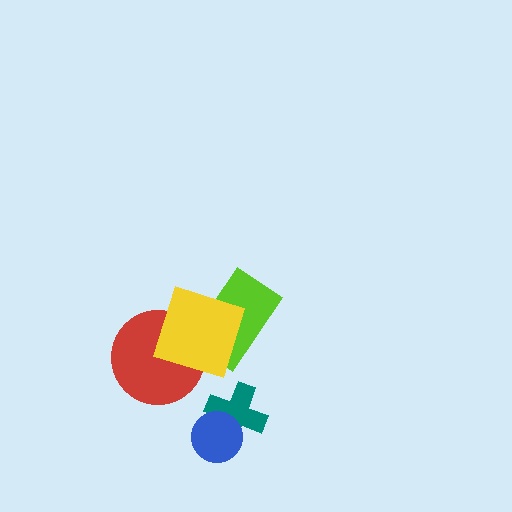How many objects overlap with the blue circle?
1 object overlaps with the blue circle.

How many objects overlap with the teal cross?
1 object overlaps with the teal cross.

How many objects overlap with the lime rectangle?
1 object overlaps with the lime rectangle.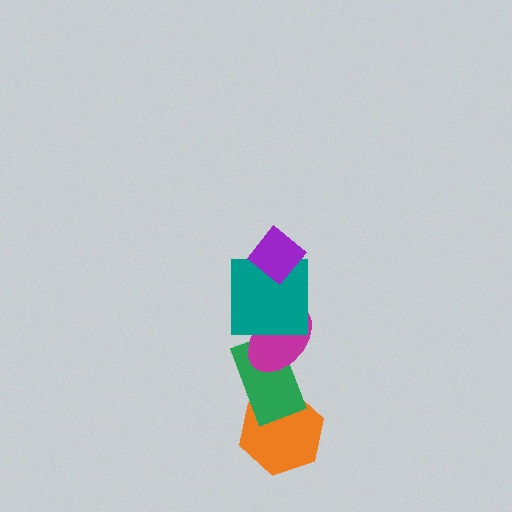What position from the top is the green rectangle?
The green rectangle is 4th from the top.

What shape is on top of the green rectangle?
The magenta ellipse is on top of the green rectangle.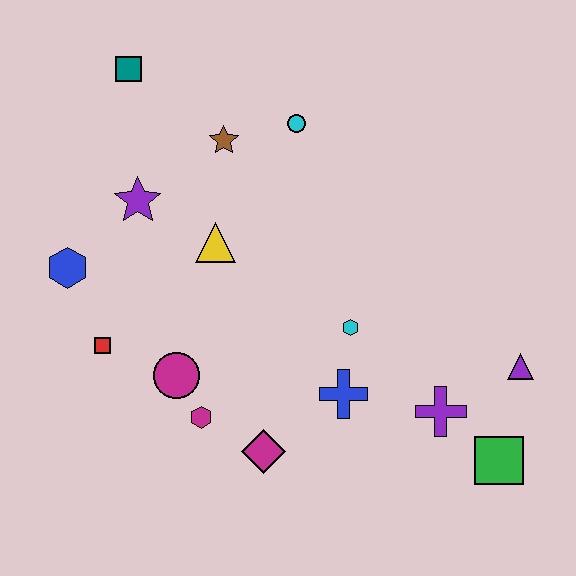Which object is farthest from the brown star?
The green square is farthest from the brown star.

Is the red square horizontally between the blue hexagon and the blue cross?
Yes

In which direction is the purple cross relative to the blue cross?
The purple cross is to the right of the blue cross.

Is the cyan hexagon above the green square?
Yes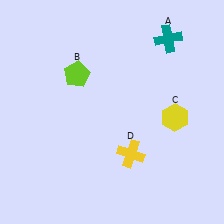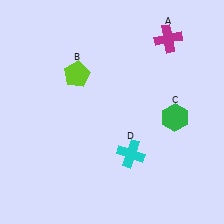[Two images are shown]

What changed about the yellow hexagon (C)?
In Image 1, C is yellow. In Image 2, it changed to green.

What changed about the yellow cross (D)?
In Image 1, D is yellow. In Image 2, it changed to cyan.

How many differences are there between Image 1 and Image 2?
There are 3 differences between the two images.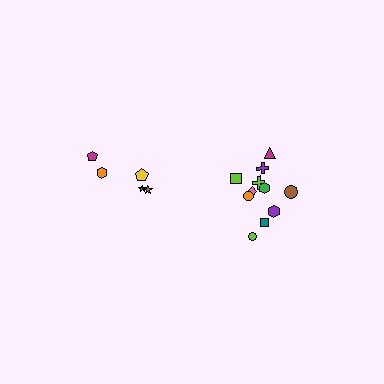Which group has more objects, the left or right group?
The right group.